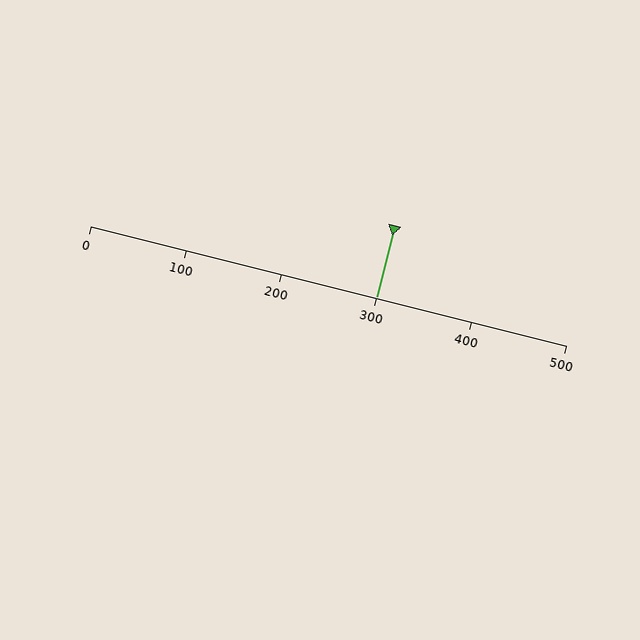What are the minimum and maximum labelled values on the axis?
The axis runs from 0 to 500.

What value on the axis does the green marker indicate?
The marker indicates approximately 300.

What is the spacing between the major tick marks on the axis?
The major ticks are spaced 100 apart.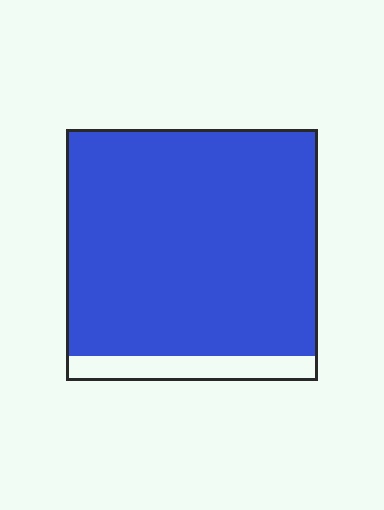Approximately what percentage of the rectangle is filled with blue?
Approximately 90%.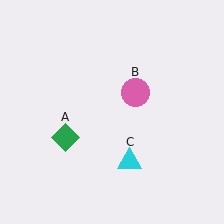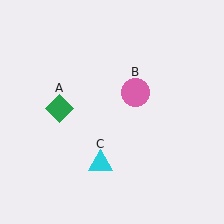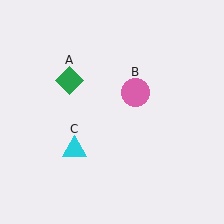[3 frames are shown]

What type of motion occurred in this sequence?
The green diamond (object A), cyan triangle (object C) rotated clockwise around the center of the scene.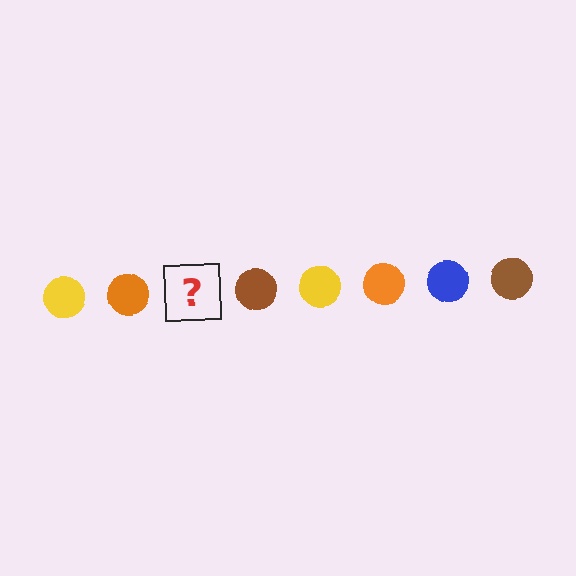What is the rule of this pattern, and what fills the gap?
The rule is that the pattern cycles through yellow, orange, blue, brown circles. The gap should be filled with a blue circle.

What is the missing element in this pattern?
The missing element is a blue circle.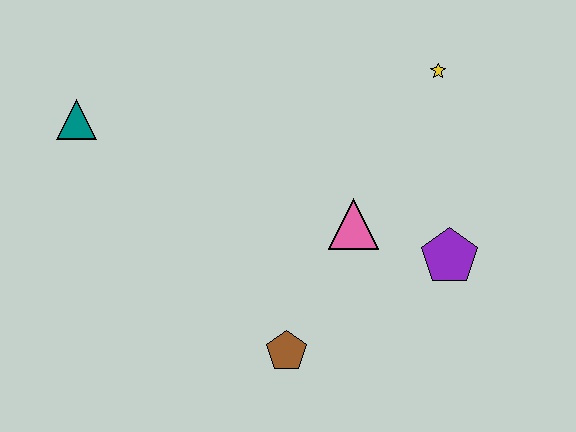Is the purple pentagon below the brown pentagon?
No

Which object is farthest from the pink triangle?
The teal triangle is farthest from the pink triangle.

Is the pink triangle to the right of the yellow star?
No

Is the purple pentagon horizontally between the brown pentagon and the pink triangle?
No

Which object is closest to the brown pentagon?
The pink triangle is closest to the brown pentagon.